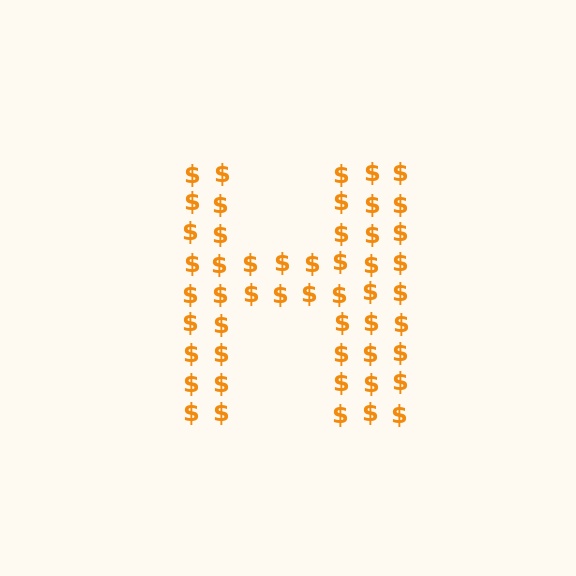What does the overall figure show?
The overall figure shows the letter H.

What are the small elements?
The small elements are dollar signs.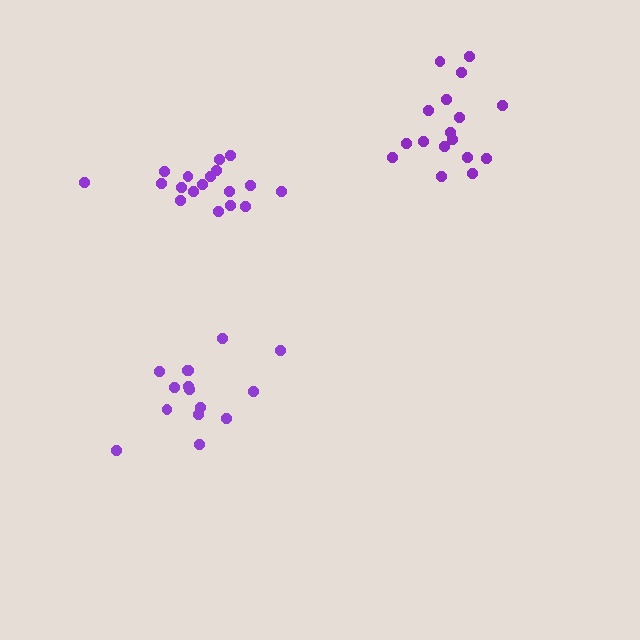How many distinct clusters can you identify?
There are 3 distinct clusters.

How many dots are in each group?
Group 1: 17 dots, Group 2: 19 dots, Group 3: 15 dots (51 total).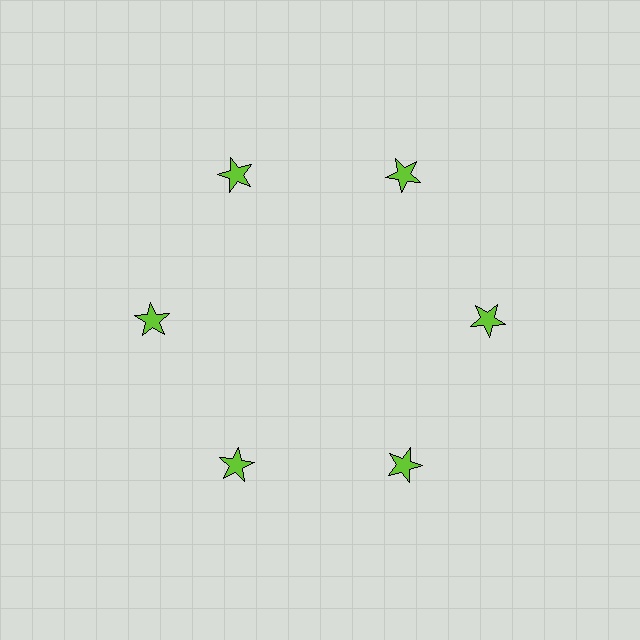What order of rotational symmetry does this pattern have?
This pattern has 6-fold rotational symmetry.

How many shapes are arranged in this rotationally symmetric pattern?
There are 6 shapes, arranged in 6 groups of 1.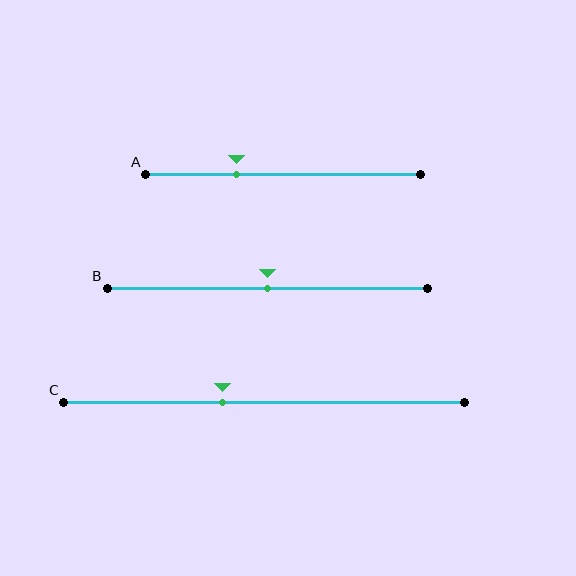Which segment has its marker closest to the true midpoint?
Segment B has its marker closest to the true midpoint.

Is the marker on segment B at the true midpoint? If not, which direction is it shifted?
Yes, the marker on segment B is at the true midpoint.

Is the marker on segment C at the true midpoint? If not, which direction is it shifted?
No, the marker on segment C is shifted to the left by about 11% of the segment length.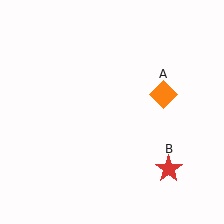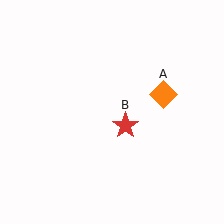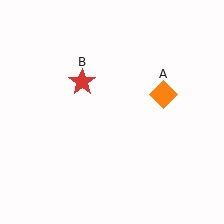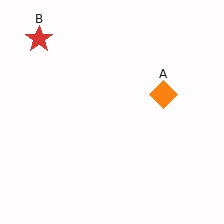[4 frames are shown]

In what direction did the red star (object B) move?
The red star (object B) moved up and to the left.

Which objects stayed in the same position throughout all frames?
Orange diamond (object A) remained stationary.